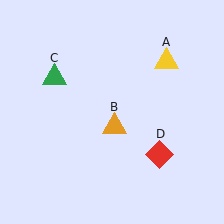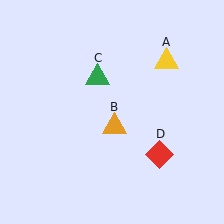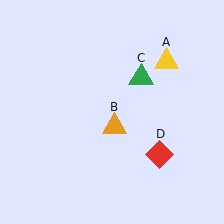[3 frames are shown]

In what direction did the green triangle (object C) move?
The green triangle (object C) moved right.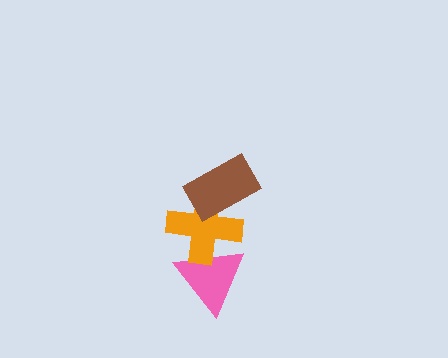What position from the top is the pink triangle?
The pink triangle is 3rd from the top.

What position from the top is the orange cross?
The orange cross is 2nd from the top.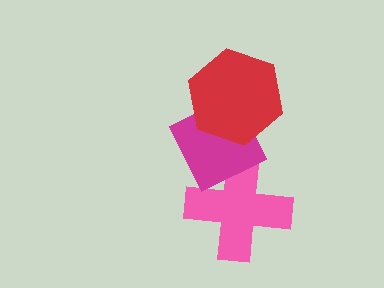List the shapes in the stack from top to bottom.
From top to bottom: the red hexagon, the magenta diamond, the pink cross.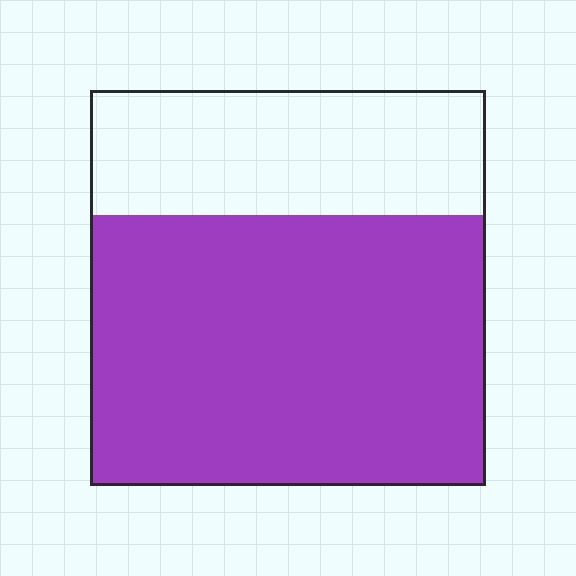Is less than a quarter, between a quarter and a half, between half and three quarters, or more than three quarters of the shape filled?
Between half and three quarters.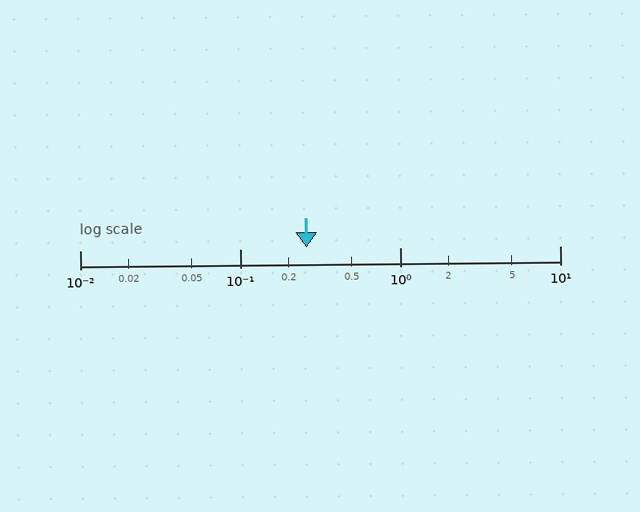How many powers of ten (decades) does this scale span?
The scale spans 3 decades, from 0.01 to 10.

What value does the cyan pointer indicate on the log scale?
The pointer indicates approximately 0.26.